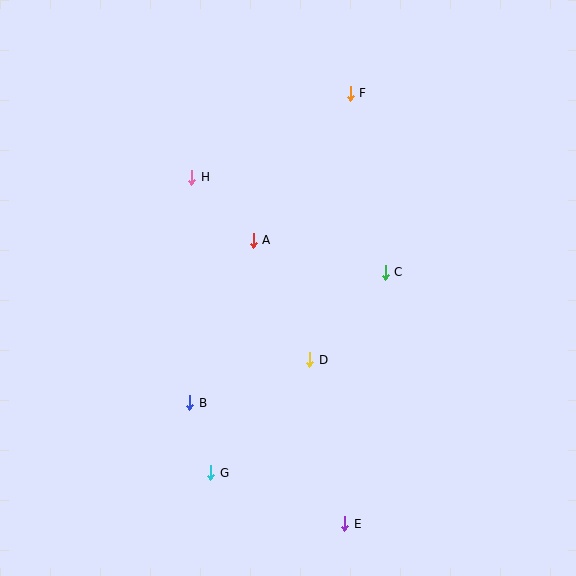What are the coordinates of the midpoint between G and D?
The midpoint between G and D is at (260, 416).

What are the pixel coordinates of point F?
Point F is at (350, 93).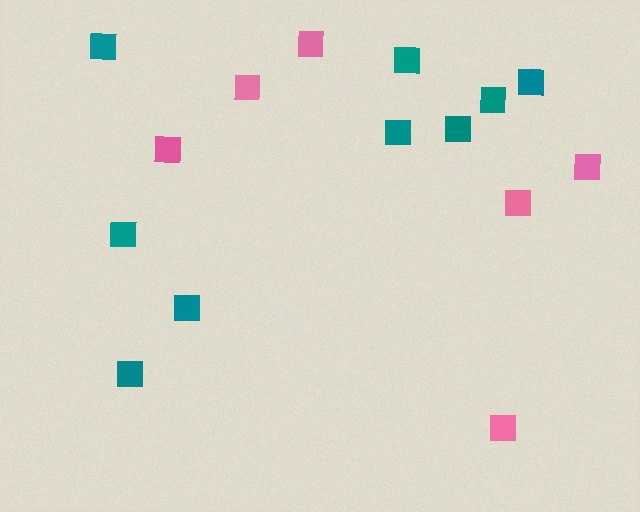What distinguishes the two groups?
There are 2 groups: one group of pink squares (6) and one group of teal squares (9).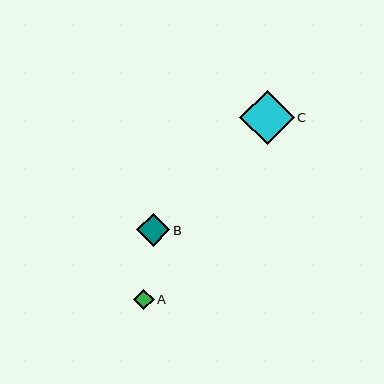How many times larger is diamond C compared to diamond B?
Diamond C is approximately 1.7 times the size of diamond B.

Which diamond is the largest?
Diamond C is the largest with a size of approximately 54 pixels.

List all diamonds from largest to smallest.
From largest to smallest: C, B, A.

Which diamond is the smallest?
Diamond A is the smallest with a size of approximately 20 pixels.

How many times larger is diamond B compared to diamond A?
Diamond B is approximately 1.6 times the size of diamond A.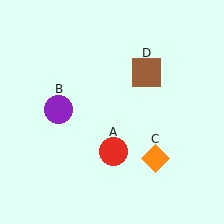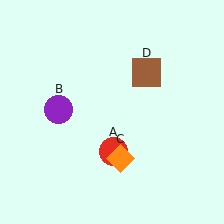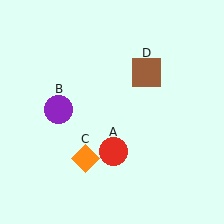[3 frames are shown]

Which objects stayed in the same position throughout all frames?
Red circle (object A) and purple circle (object B) and brown square (object D) remained stationary.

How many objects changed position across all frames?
1 object changed position: orange diamond (object C).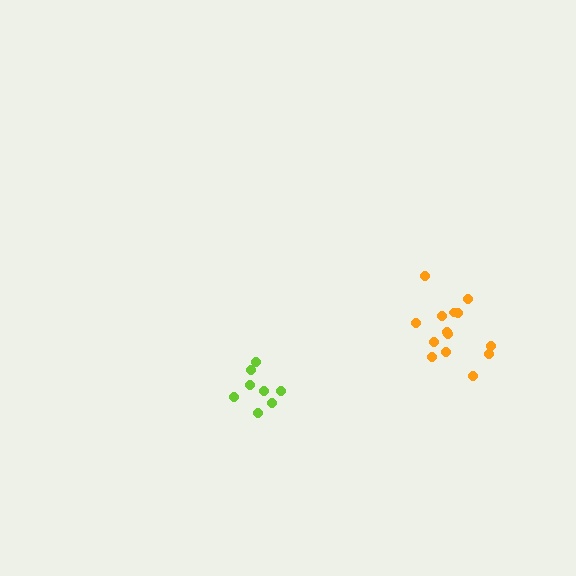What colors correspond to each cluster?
The clusters are colored: orange, lime.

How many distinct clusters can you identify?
There are 2 distinct clusters.